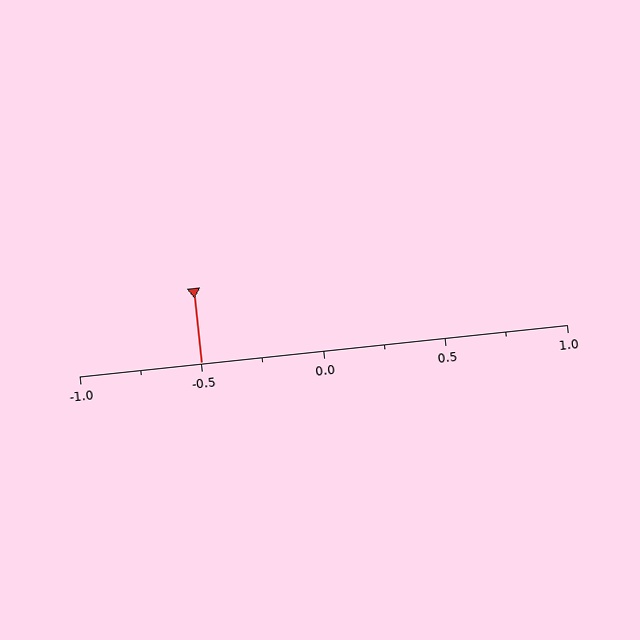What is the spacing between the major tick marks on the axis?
The major ticks are spaced 0.5 apart.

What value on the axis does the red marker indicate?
The marker indicates approximately -0.5.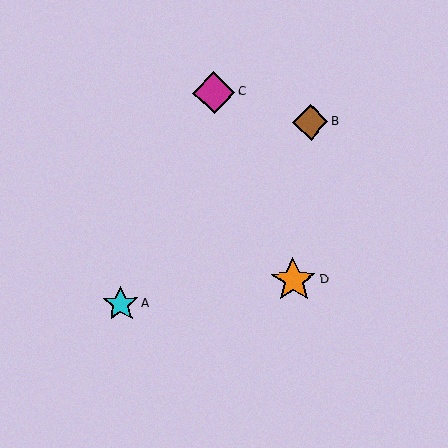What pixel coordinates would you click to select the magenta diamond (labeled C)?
Click at (214, 92) to select the magenta diamond C.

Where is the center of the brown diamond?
The center of the brown diamond is at (310, 122).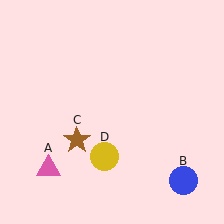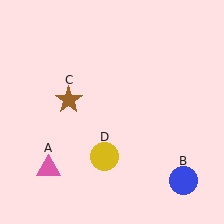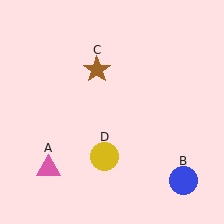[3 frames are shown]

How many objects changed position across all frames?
1 object changed position: brown star (object C).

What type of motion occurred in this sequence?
The brown star (object C) rotated clockwise around the center of the scene.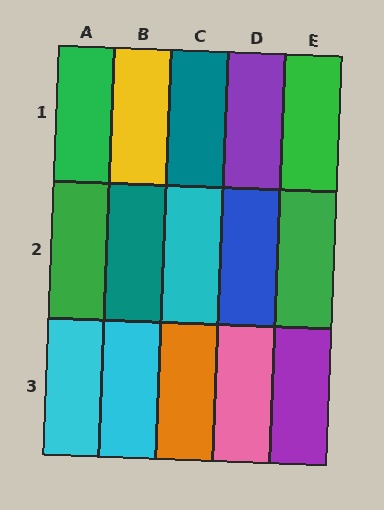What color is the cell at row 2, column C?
Cyan.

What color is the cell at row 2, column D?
Blue.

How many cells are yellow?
1 cell is yellow.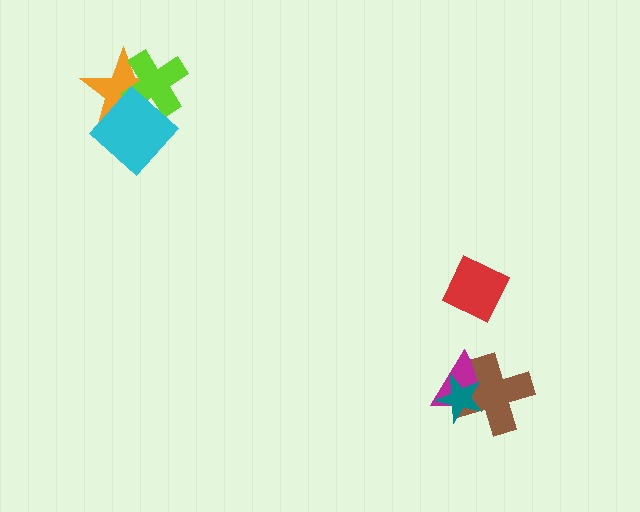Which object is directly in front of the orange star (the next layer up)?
The lime cross is directly in front of the orange star.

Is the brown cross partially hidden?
Yes, it is partially covered by another shape.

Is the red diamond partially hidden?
No, no other shape covers it.